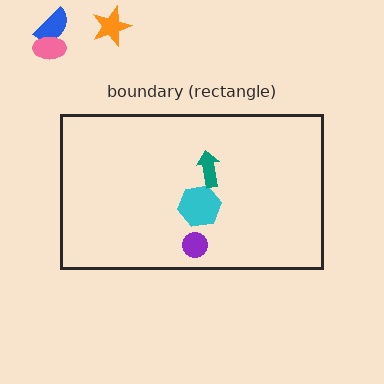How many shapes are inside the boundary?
3 inside, 3 outside.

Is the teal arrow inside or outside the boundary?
Inside.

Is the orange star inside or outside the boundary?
Outside.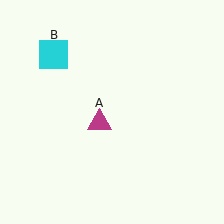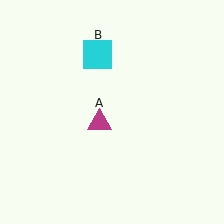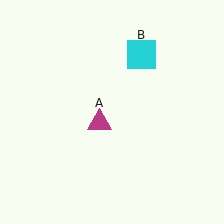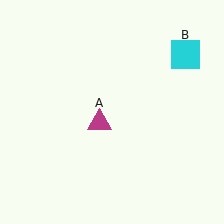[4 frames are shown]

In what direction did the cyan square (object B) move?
The cyan square (object B) moved right.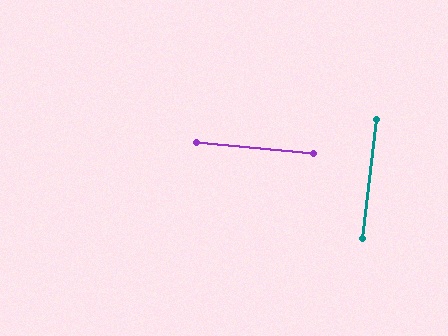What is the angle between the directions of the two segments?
Approximately 89 degrees.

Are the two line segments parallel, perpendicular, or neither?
Perpendicular — they meet at approximately 89°.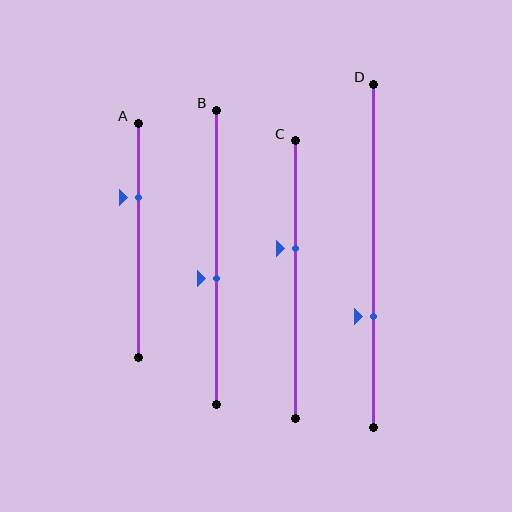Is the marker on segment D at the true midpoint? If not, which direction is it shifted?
No, the marker on segment D is shifted downward by about 18% of the segment length.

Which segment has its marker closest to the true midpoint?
Segment B has its marker closest to the true midpoint.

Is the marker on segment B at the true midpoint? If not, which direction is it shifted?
No, the marker on segment B is shifted downward by about 7% of the segment length.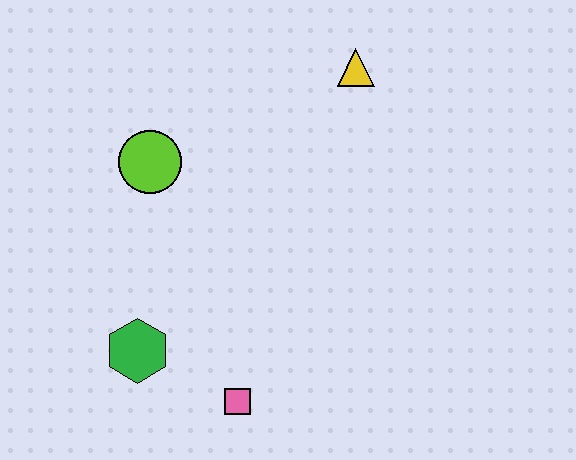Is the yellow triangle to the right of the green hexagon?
Yes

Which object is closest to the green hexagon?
The pink square is closest to the green hexagon.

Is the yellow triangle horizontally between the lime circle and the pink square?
No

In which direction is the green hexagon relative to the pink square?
The green hexagon is to the left of the pink square.